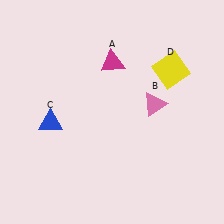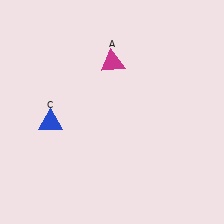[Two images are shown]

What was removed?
The yellow square (D), the pink triangle (B) were removed in Image 2.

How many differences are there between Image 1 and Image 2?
There are 2 differences between the two images.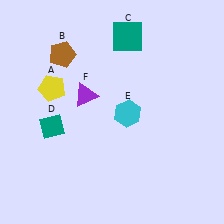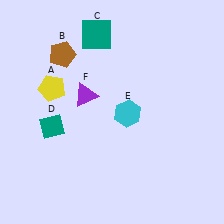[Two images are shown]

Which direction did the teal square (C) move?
The teal square (C) moved left.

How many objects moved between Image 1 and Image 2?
1 object moved between the two images.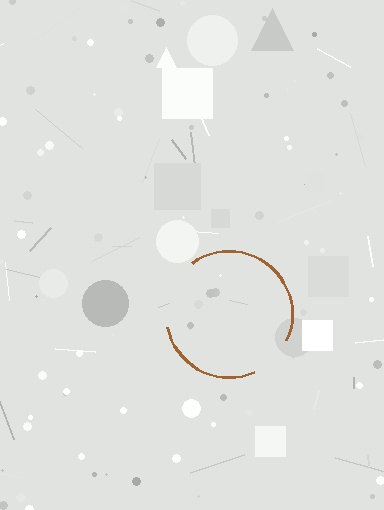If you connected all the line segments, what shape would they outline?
They would outline a circle.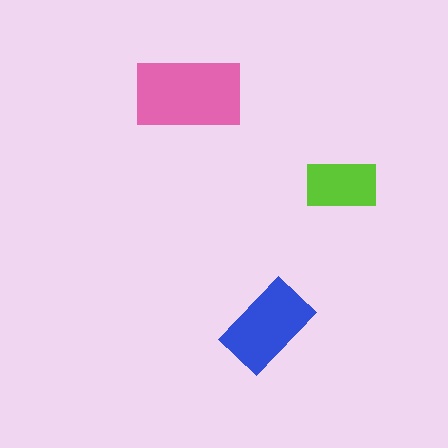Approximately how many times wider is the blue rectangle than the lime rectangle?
About 1.5 times wider.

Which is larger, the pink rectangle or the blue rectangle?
The pink one.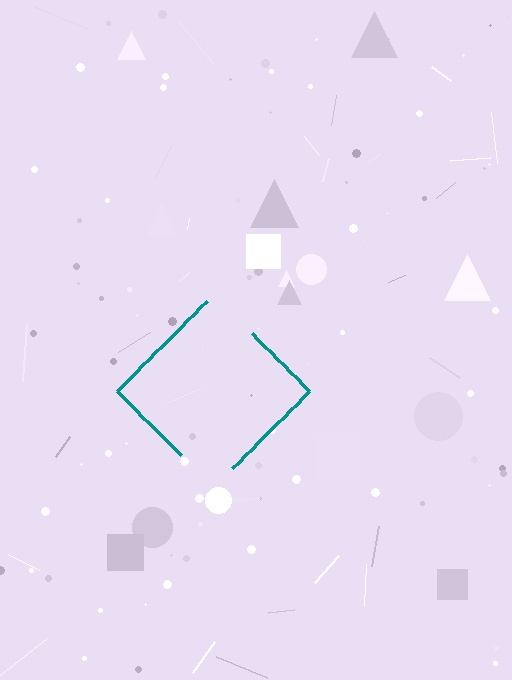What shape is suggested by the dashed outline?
The dashed outline suggests a diamond.